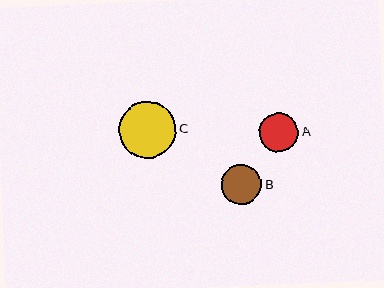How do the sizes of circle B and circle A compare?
Circle B and circle A are approximately the same size.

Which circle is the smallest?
Circle A is the smallest with a size of approximately 39 pixels.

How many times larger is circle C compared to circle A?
Circle C is approximately 1.5 times the size of circle A.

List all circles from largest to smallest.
From largest to smallest: C, B, A.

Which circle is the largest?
Circle C is the largest with a size of approximately 57 pixels.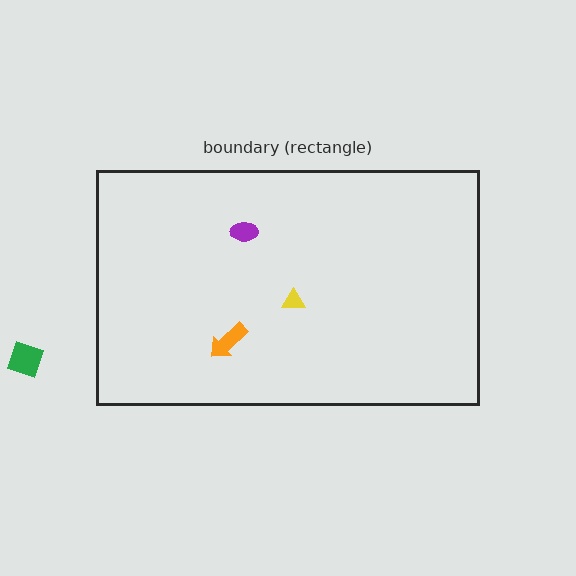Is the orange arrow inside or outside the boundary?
Inside.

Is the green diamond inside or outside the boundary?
Outside.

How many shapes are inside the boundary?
3 inside, 1 outside.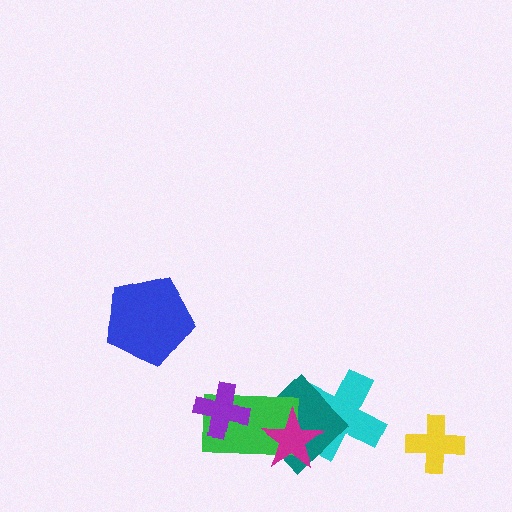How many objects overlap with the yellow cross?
0 objects overlap with the yellow cross.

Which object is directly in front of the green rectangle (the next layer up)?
The magenta star is directly in front of the green rectangle.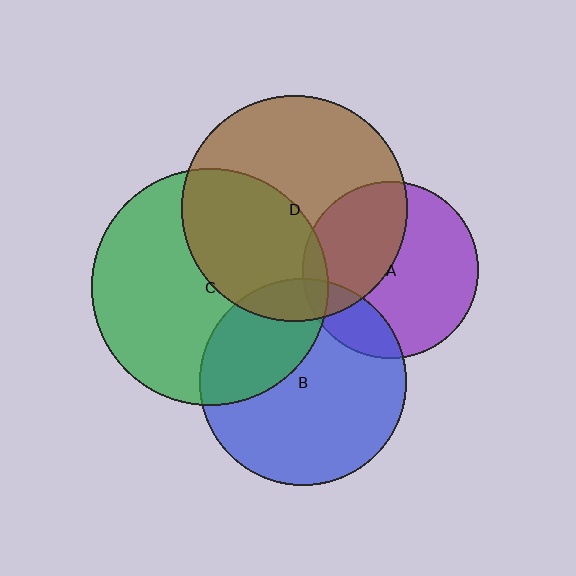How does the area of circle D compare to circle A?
Approximately 1.6 times.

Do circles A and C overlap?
Yes.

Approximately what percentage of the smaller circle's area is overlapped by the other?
Approximately 5%.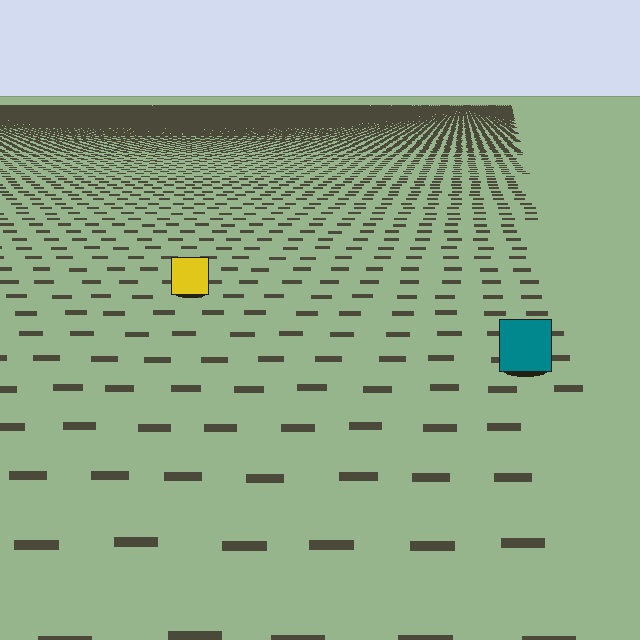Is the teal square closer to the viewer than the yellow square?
Yes. The teal square is closer — you can tell from the texture gradient: the ground texture is coarser near it.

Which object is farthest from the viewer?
The yellow square is farthest from the viewer. It appears smaller and the ground texture around it is denser.